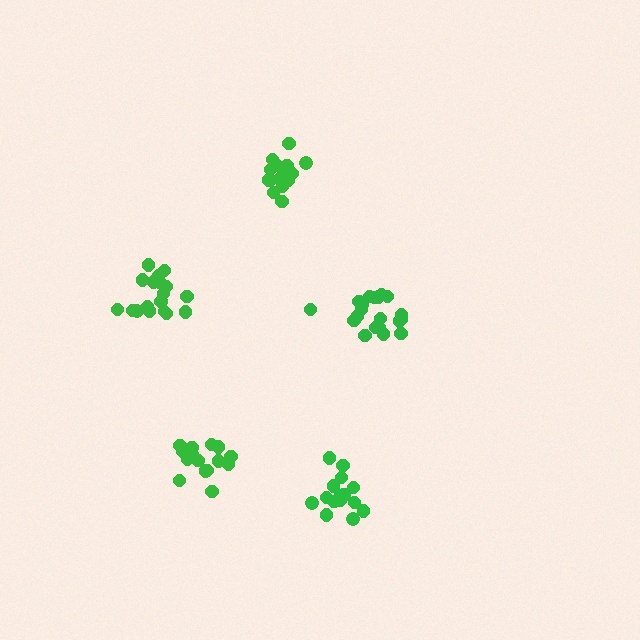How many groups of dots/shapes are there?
There are 5 groups.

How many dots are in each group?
Group 1: 21 dots, Group 2: 15 dots, Group 3: 17 dots, Group 4: 18 dots, Group 5: 16 dots (87 total).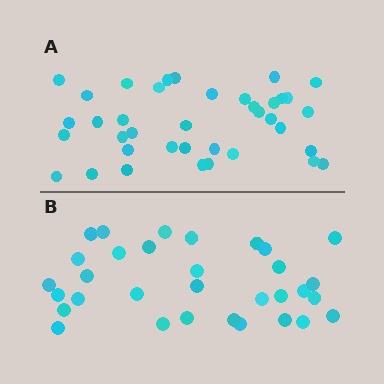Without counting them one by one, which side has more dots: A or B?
Region A (the top region) has more dots.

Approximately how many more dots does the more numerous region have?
Region A has about 6 more dots than region B.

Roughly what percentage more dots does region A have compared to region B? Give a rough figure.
About 20% more.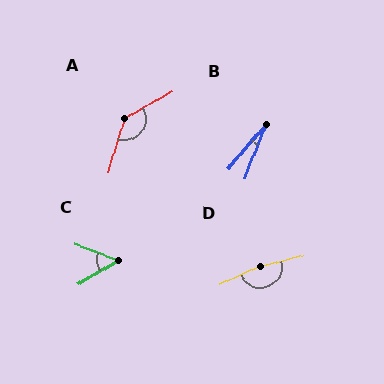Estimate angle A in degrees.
Approximately 137 degrees.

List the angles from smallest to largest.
B (18°), C (51°), A (137°), D (168°).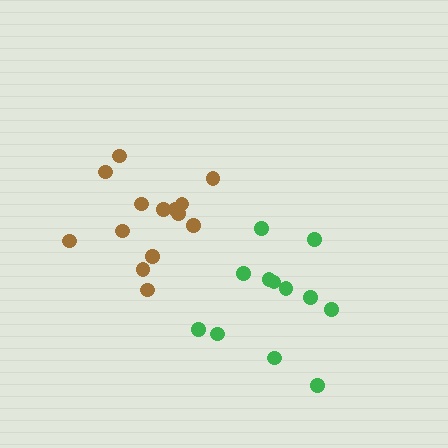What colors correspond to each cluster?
The clusters are colored: green, brown.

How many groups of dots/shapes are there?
There are 2 groups.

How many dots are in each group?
Group 1: 12 dots, Group 2: 14 dots (26 total).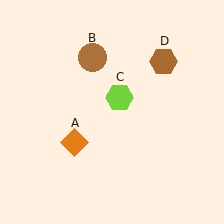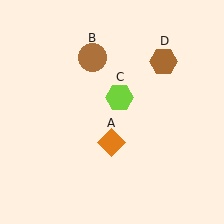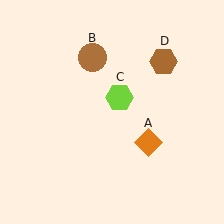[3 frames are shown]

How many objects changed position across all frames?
1 object changed position: orange diamond (object A).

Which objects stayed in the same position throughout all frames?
Brown circle (object B) and lime hexagon (object C) and brown hexagon (object D) remained stationary.